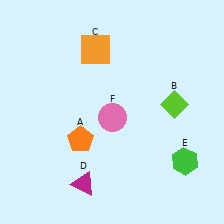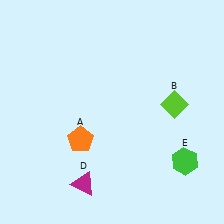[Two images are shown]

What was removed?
The orange square (C), the pink circle (F) were removed in Image 2.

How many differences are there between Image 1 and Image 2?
There are 2 differences between the two images.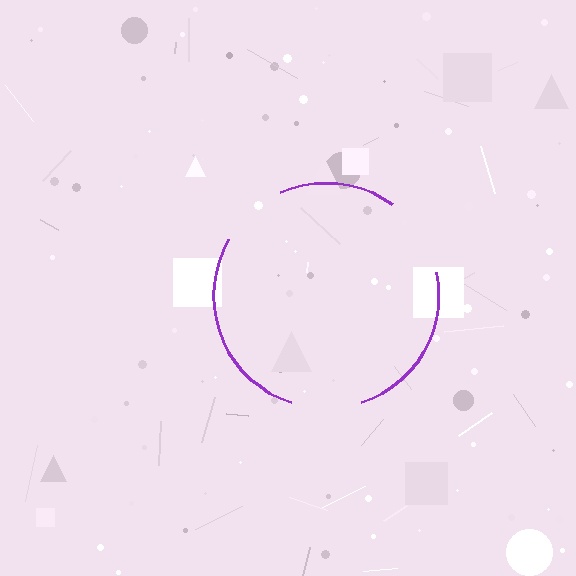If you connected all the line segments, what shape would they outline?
They would outline a circle.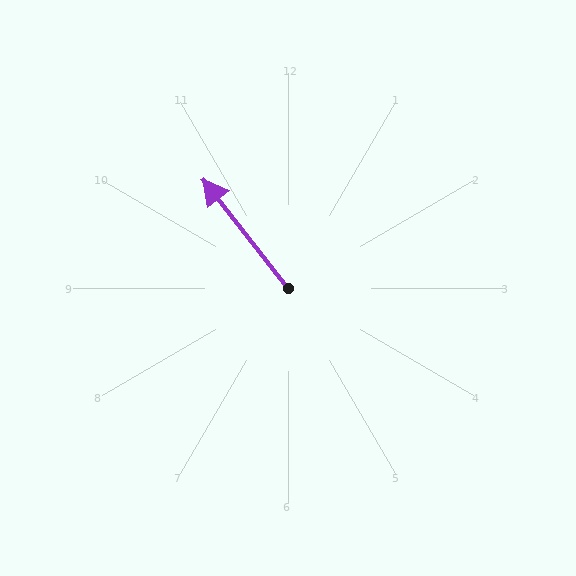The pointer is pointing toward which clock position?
Roughly 11 o'clock.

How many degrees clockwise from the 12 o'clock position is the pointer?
Approximately 322 degrees.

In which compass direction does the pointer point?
Northwest.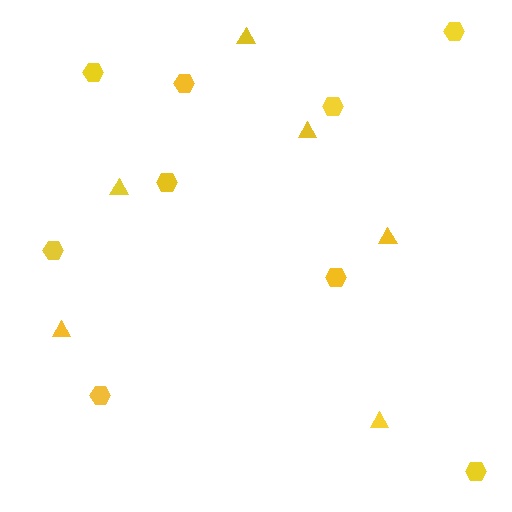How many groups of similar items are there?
There are 2 groups: one group of hexagons (9) and one group of triangles (6).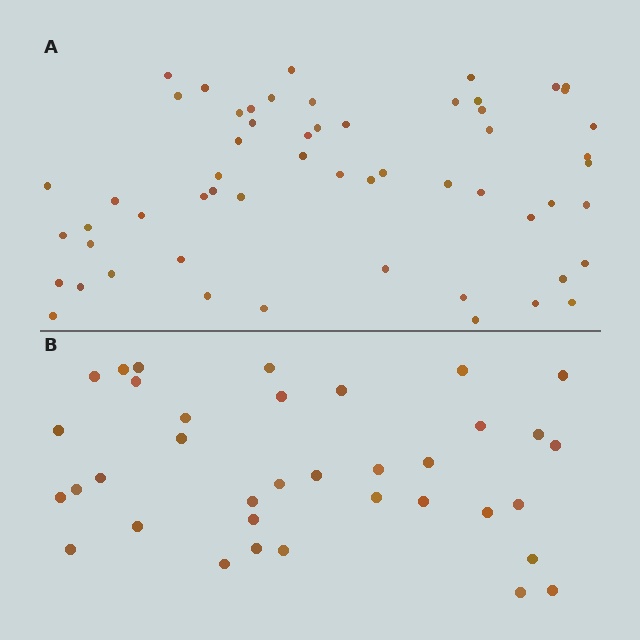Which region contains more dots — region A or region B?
Region A (the top region) has more dots.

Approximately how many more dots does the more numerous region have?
Region A has approximately 20 more dots than region B.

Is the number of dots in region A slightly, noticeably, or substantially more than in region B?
Region A has substantially more. The ratio is roughly 1.6 to 1.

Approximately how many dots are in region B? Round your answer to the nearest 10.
About 40 dots. (The exact count is 36, which rounds to 40.)